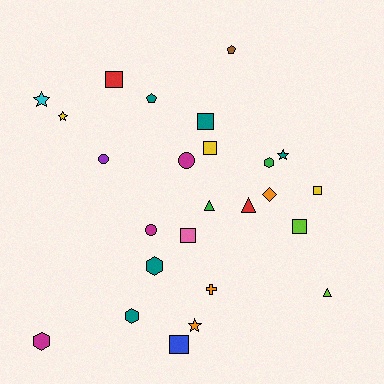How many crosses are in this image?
There is 1 cross.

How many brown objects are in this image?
There is 1 brown object.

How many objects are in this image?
There are 25 objects.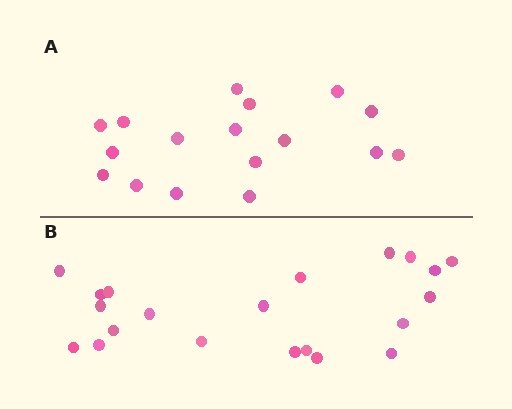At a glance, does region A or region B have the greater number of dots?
Region B (the bottom region) has more dots.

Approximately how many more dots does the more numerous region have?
Region B has about 4 more dots than region A.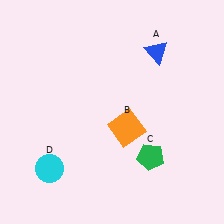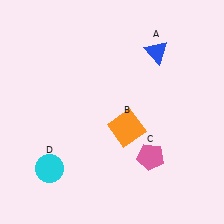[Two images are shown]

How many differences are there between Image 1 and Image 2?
There is 1 difference between the two images.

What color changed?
The pentagon (C) changed from green in Image 1 to pink in Image 2.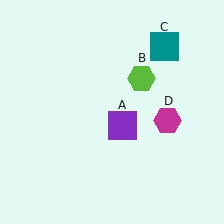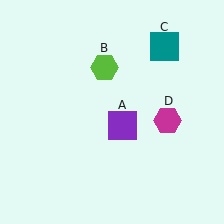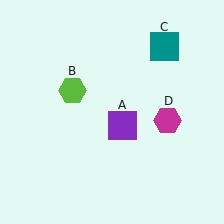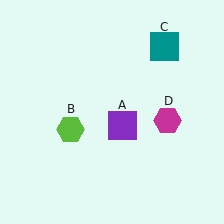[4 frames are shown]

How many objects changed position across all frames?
1 object changed position: lime hexagon (object B).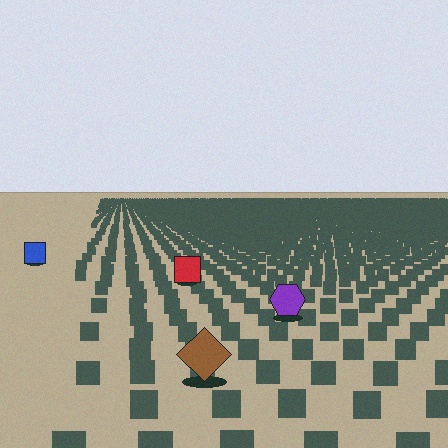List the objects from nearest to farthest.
From nearest to farthest: the brown diamond, the purple hexagon, the red square, the blue square.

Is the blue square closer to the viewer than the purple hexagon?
No. The purple hexagon is closer — you can tell from the texture gradient: the ground texture is coarser near it.